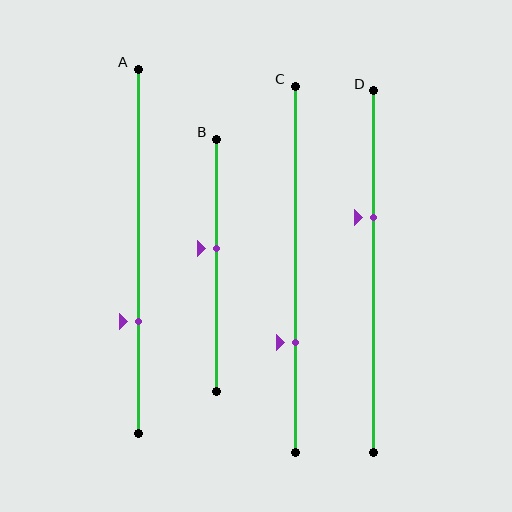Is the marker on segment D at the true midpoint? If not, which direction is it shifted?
No, the marker on segment D is shifted upward by about 15% of the segment length.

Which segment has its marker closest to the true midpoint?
Segment B has its marker closest to the true midpoint.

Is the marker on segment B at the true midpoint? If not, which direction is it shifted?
No, the marker on segment B is shifted upward by about 7% of the segment length.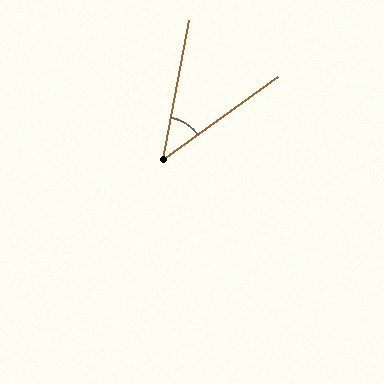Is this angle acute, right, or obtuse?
It is acute.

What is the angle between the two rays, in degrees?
Approximately 43 degrees.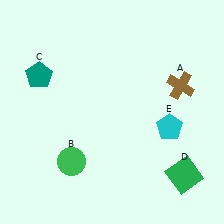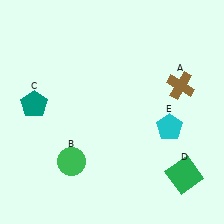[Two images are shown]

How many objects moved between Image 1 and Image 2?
1 object moved between the two images.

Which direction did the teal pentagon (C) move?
The teal pentagon (C) moved down.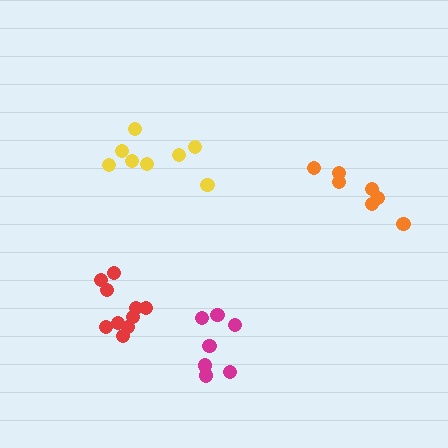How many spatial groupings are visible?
There are 4 spatial groupings.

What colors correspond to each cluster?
The clusters are colored: orange, yellow, red, magenta.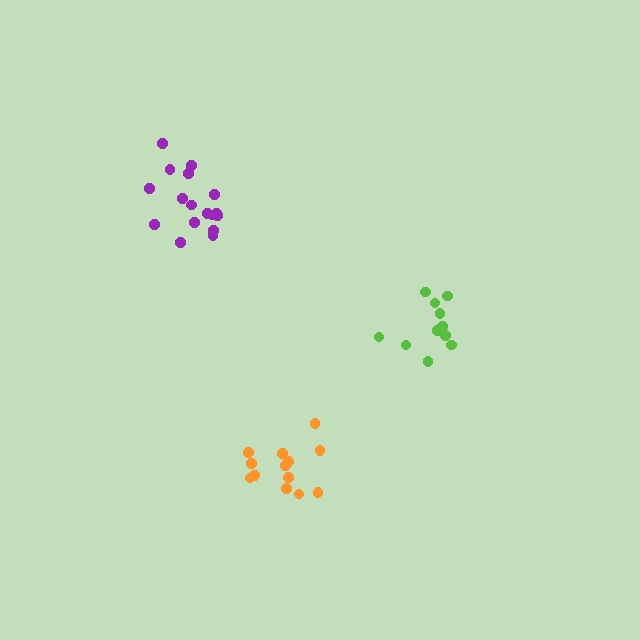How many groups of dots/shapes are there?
There are 3 groups.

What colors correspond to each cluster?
The clusters are colored: purple, orange, lime.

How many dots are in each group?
Group 1: 17 dots, Group 2: 13 dots, Group 3: 12 dots (42 total).